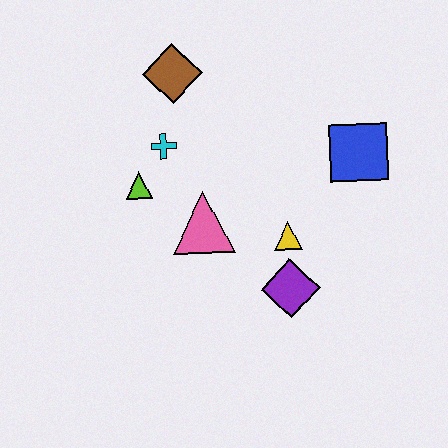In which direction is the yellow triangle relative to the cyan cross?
The yellow triangle is to the right of the cyan cross.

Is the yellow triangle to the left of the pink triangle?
No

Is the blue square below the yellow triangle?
No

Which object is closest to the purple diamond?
The yellow triangle is closest to the purple diamond.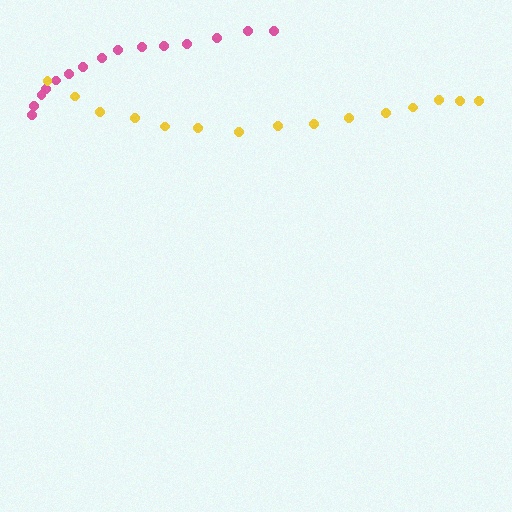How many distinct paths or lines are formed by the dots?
There are 2 distinct paths.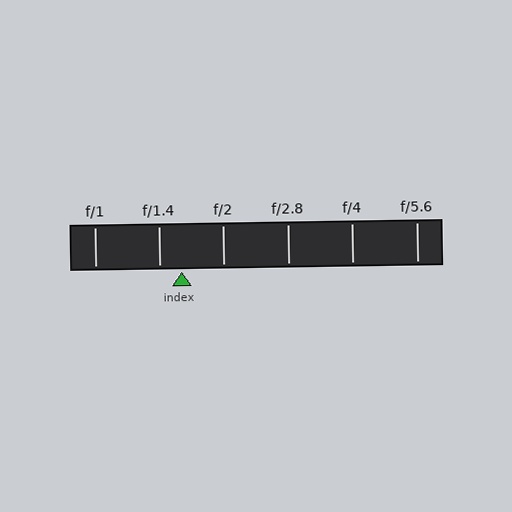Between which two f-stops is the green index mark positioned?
The index mark is between f/1.4 and f/2.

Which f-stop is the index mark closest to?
The index mark is closest to f/1.4.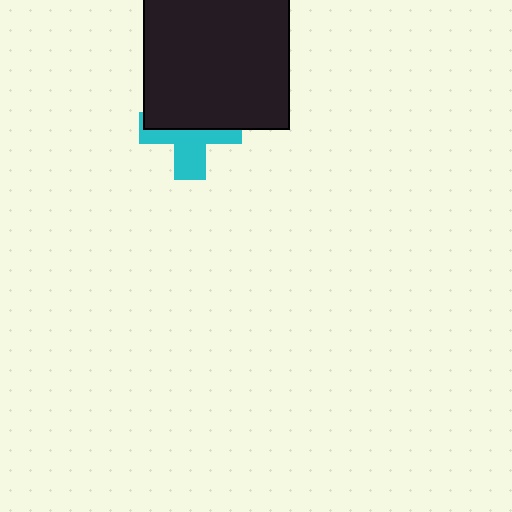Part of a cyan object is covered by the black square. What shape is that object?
It is a cross.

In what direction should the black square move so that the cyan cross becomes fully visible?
The black square should move up. That is the shortest direction to clear the overlap and leave the cyan cross fully visible.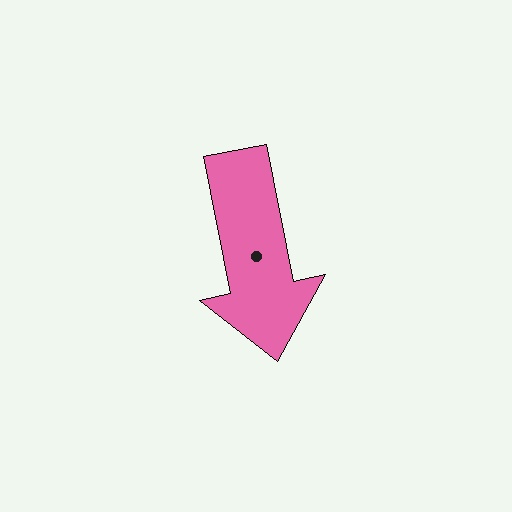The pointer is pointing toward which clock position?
Roughly 6 o'clock.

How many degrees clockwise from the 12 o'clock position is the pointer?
Approximately 169 degrees.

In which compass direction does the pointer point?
South.